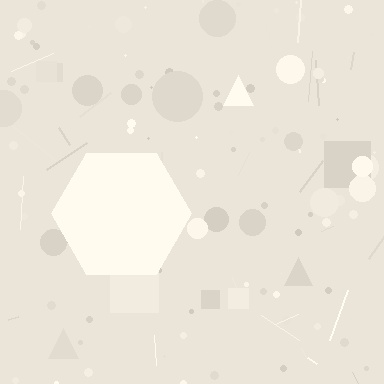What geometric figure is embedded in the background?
A hexagon is embedded in the background.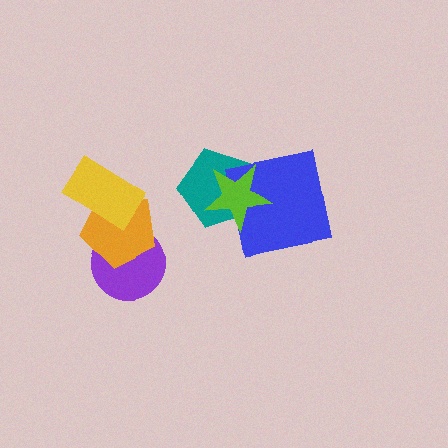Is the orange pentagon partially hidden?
Yes, it is partially covered by another shape.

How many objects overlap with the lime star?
2 objects overlap with the lime star.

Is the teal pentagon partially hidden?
Yes, it is partially covered by another shape.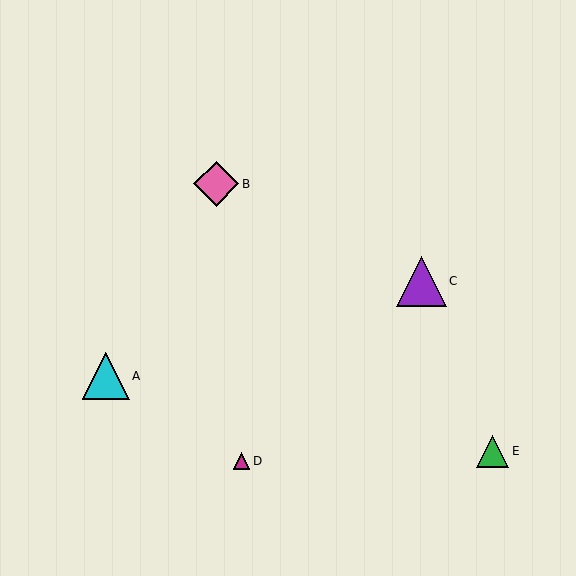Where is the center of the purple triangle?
The center of the purple triangle is at (421, 281).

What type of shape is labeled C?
Shape C is a purple triangle.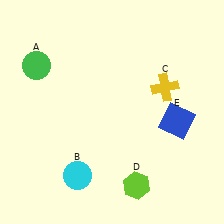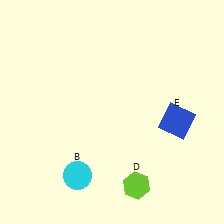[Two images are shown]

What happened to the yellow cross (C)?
The yellow cross (C) was removed in Image 2. It was in the top-right area of Image 1.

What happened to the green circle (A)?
The green circle (A) was removed in Image 2. It was in the top-left area of Image 1.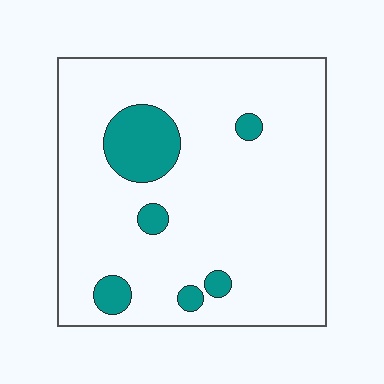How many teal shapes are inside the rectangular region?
6.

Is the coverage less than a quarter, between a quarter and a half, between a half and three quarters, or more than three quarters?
Less than a quarter.